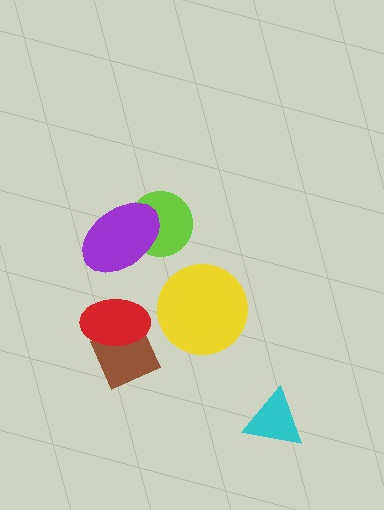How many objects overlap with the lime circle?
1 object overlaps with the lime circle.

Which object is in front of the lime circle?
The purple ellipse is in front of the lime circle.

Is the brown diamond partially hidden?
Yes, it is partially covered by another shape.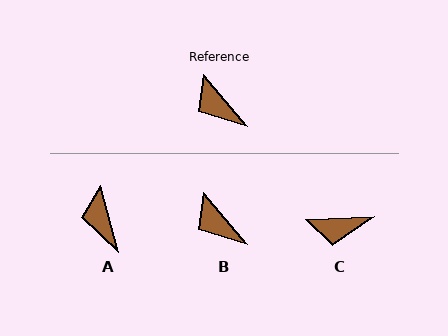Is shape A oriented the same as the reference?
No, it is off by about 25 degrees.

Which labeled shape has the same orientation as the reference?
B.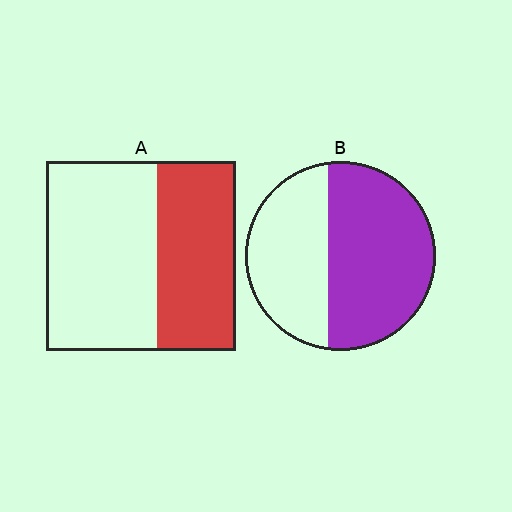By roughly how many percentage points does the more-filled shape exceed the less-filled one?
By roughly 15 percentage points (B over A).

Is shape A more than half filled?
No.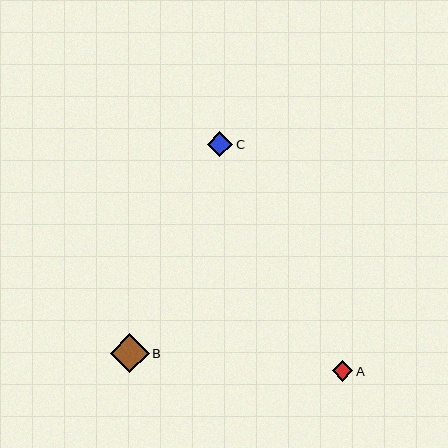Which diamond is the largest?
Diamond B is the largest with a size of approximately 39 pixels.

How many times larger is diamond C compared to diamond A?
Diamond C is approximately 1.2 times the size of diamond A.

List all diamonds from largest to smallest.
From largest to smallest: B, C, A.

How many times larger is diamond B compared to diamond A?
Diamond B is approximately 1.9 times the size of diamond A.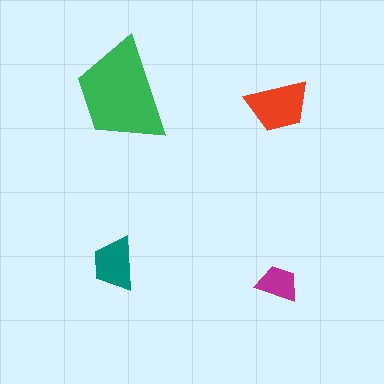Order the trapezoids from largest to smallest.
the green one, the red one, the teal one, the magenta one.